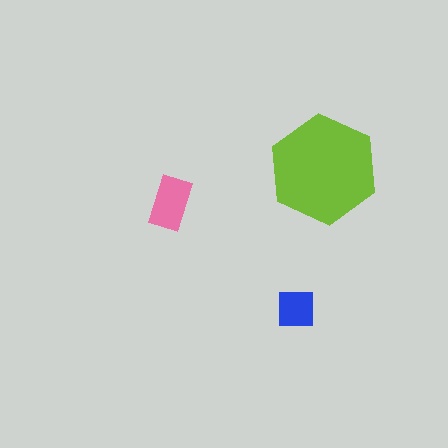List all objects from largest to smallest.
The lime hexagon, the pink rectangle, the blue square.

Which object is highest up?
The lime hexagon is topmost.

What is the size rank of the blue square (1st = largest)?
3rd.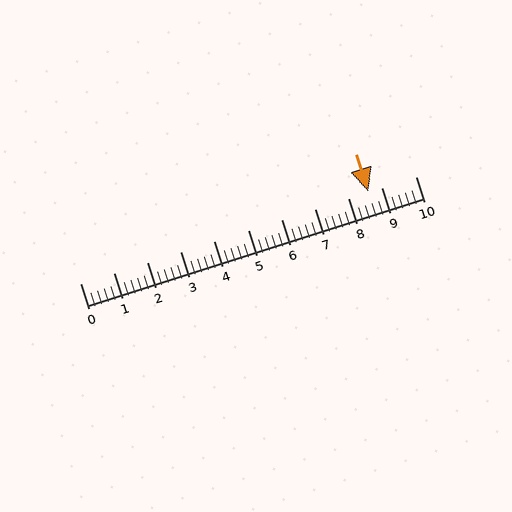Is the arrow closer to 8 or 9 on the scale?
The arrow is closer to 9.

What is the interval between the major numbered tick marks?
The major tick marks are spaced 1 units apart.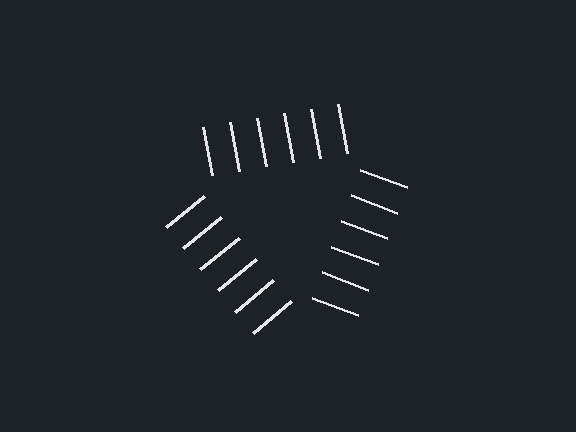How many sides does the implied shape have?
3 sides — the line-ends trace a triangle.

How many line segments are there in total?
18 — 6 along each of the 3 edges.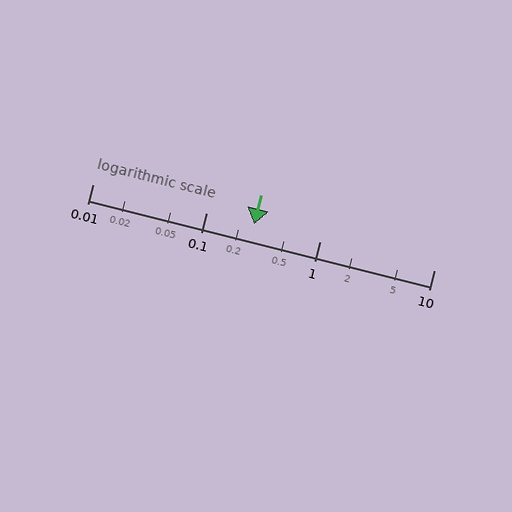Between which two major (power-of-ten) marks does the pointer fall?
The pointer is between 0.1 and 1.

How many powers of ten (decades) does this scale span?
The scale spans 3 decades, from 0.01 to 10.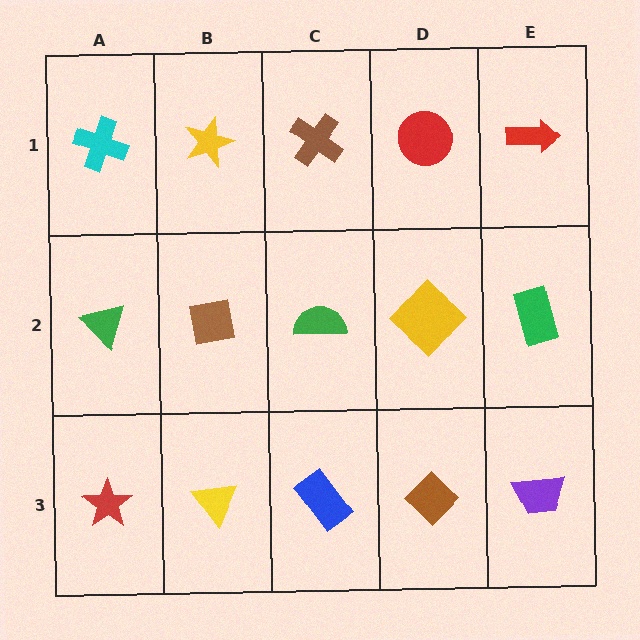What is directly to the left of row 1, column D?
A brown cross.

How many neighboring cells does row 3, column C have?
3.